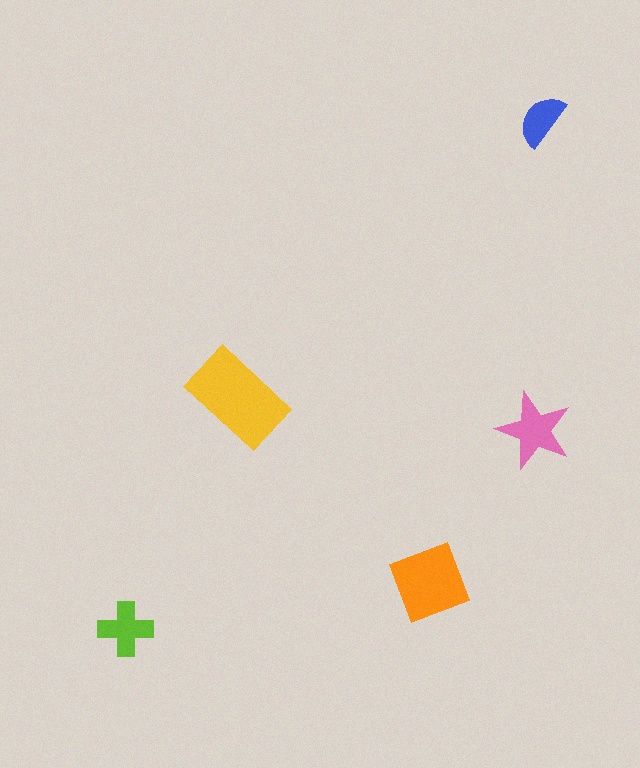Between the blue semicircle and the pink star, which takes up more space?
The pink star.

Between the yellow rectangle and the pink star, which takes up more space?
The yellow rectangle.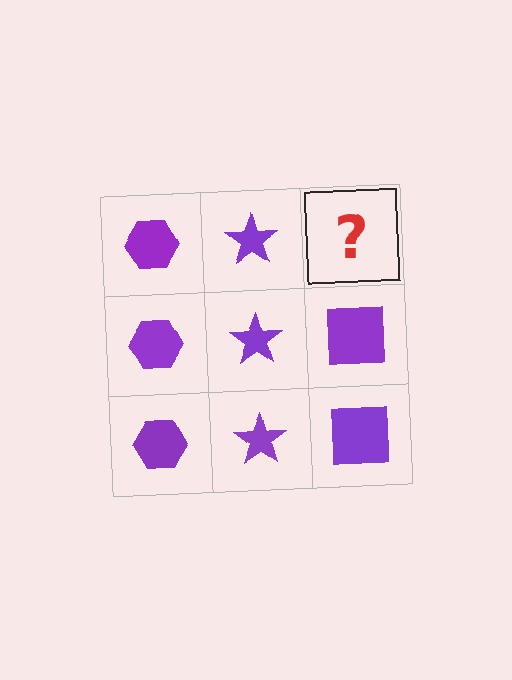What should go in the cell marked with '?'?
The missing cell should contain a purple square.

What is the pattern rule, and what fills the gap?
The rule is that each column has a consistent shape. The gap should be filled with a purple square.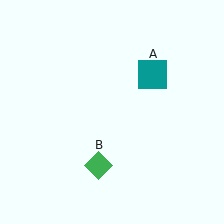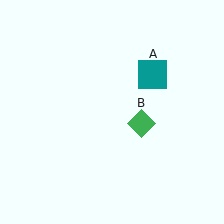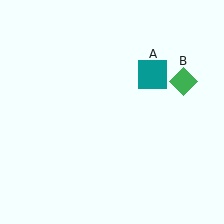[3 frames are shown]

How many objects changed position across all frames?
1 object changed position: green diamond (object B).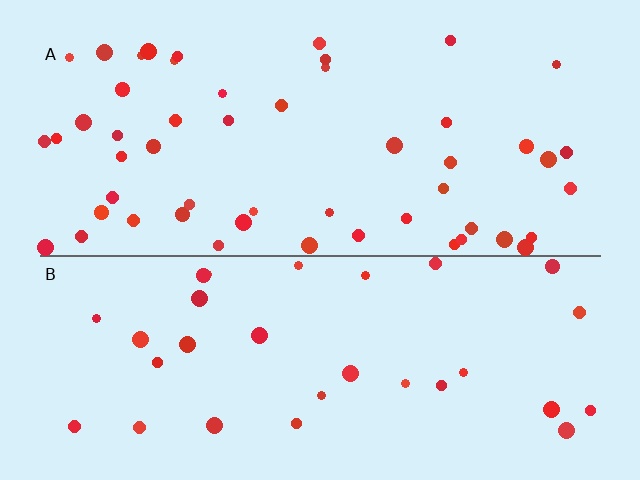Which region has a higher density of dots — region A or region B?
A (the top).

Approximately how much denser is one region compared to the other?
Approximately 1.7× — region A over region B.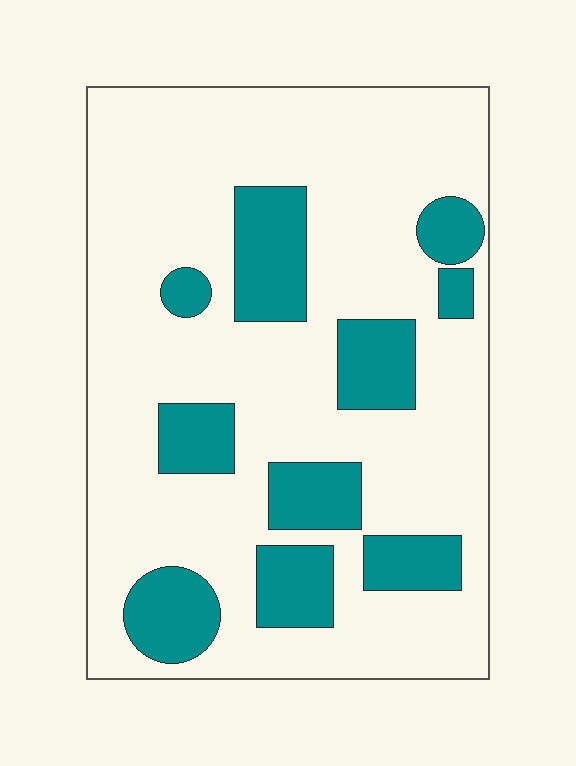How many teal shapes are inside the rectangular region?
10.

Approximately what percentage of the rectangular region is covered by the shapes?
Approximately 25%.